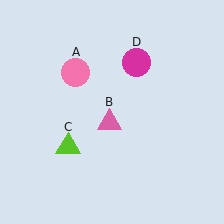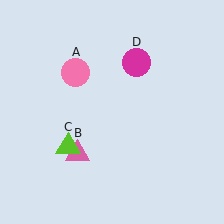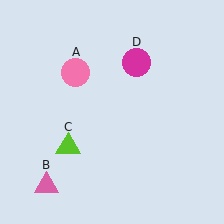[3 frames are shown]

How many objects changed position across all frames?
1 object changed position: pink triangle (object B).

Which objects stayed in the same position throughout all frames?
Pink circle (object A) and lime triangle (object C) and magenta circle (object D) remained stationary.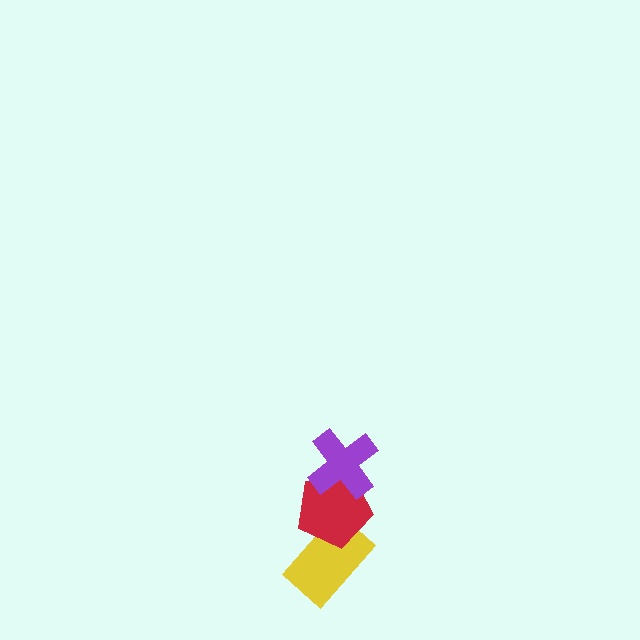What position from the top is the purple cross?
The purple cross is 1st from the top.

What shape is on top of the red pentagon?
The purple cross is on top of the red pentagon.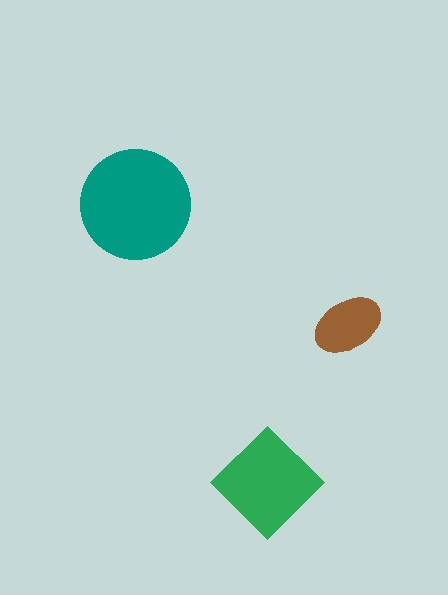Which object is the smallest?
The brown ellipse.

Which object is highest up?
The teal circle is topmost.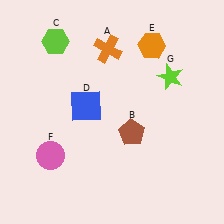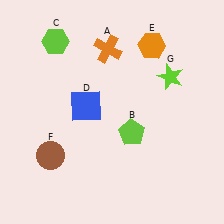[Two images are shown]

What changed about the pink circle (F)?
In Image 1, F is pink. In Image 2, it changed to brown.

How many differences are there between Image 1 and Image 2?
There are 2 differences between the two images.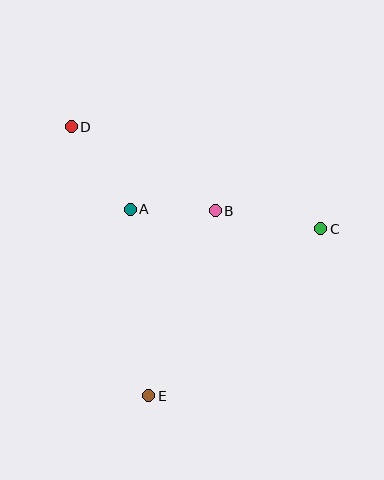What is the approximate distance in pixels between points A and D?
The distance between A and D is approximately 101 pixels.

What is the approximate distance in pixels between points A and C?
The distance between A and C is approximately 192 pixels.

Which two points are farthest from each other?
Points D and E are farthest from each other.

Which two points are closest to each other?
Points A and B are closest to each other.